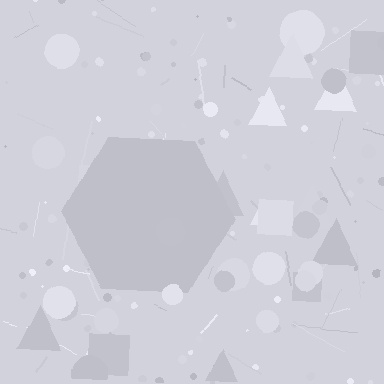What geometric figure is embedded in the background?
A hexagon is embedded in the background.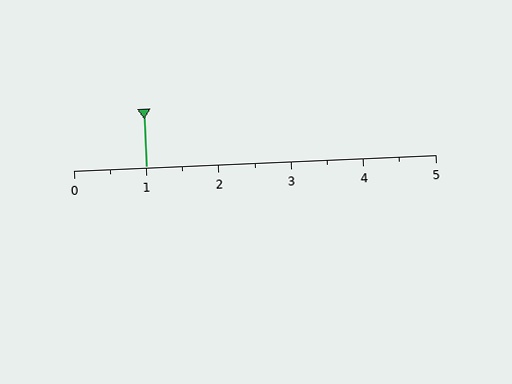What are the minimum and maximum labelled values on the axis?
The axis runs from 0 to 5.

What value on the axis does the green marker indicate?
The marker indicates approximately 1.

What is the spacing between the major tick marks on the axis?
The major ticks are spaced 1 apart.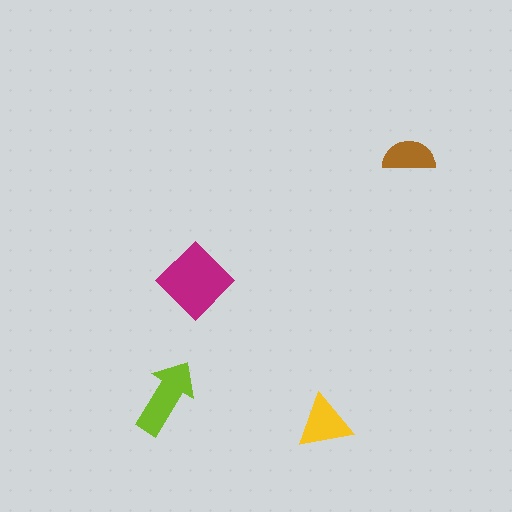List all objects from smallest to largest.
The brown semicircle, the yellow triangle, the lime arrow, the magenta diamond.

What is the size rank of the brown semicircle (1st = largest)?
4th.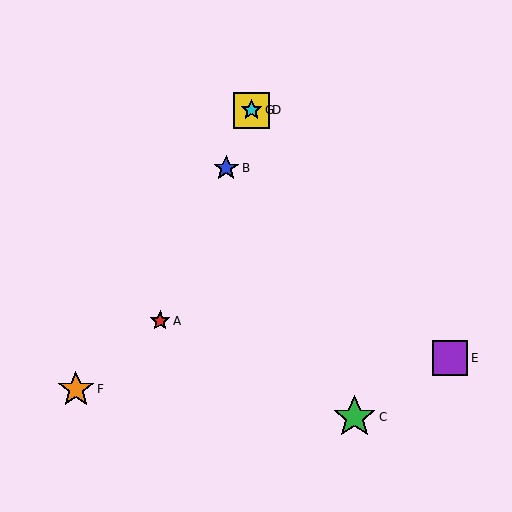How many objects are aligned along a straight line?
4 objects (A, B, D, G) are aligned along a straight line.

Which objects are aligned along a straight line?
Objects A, B, D, G are aligned along a straight line.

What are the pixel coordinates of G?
Object G is at (251, 110).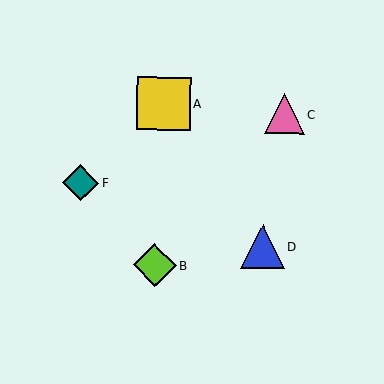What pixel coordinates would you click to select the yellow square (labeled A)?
Click at (164, 104) to select the yellow square A.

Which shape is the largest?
The yellow square (labeled A) is the largest.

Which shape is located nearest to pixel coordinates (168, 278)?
The lime diamond (labeled B) at (155, 265) is nearest to that location.